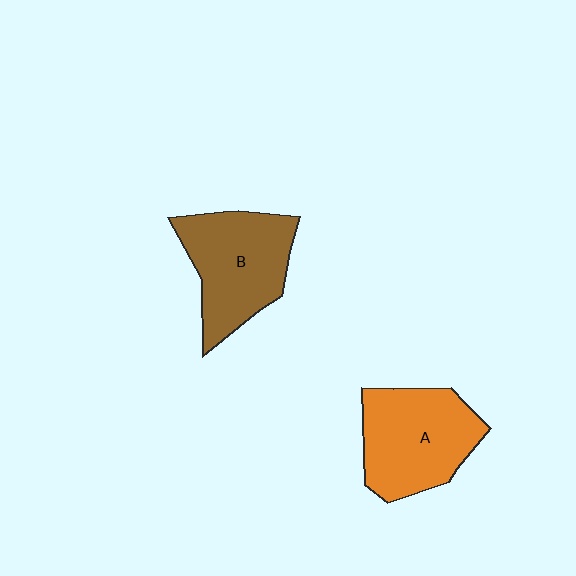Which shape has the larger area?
Shape A (orange).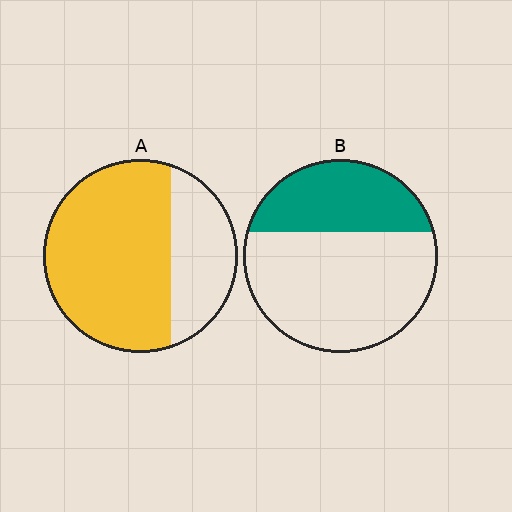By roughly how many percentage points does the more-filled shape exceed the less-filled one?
By roughly 35 percentage points (A over B).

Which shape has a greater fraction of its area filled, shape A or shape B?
Shape A.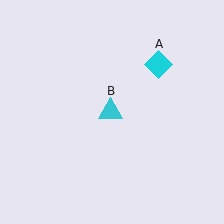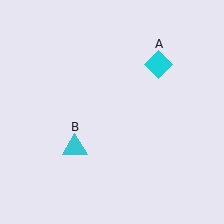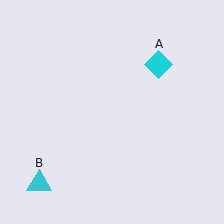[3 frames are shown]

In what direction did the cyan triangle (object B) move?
The cyan triangle (object B) moved down and to the left.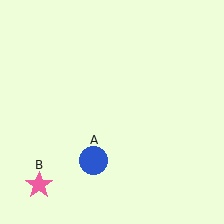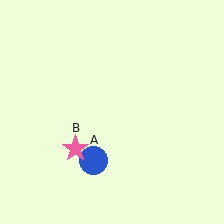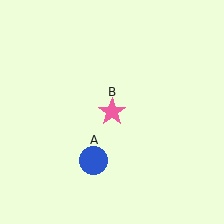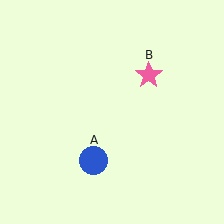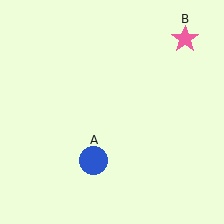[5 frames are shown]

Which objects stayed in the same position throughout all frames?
Blue circle (object A) remained stationary.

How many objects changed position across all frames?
1 object changed position: pink star (object B).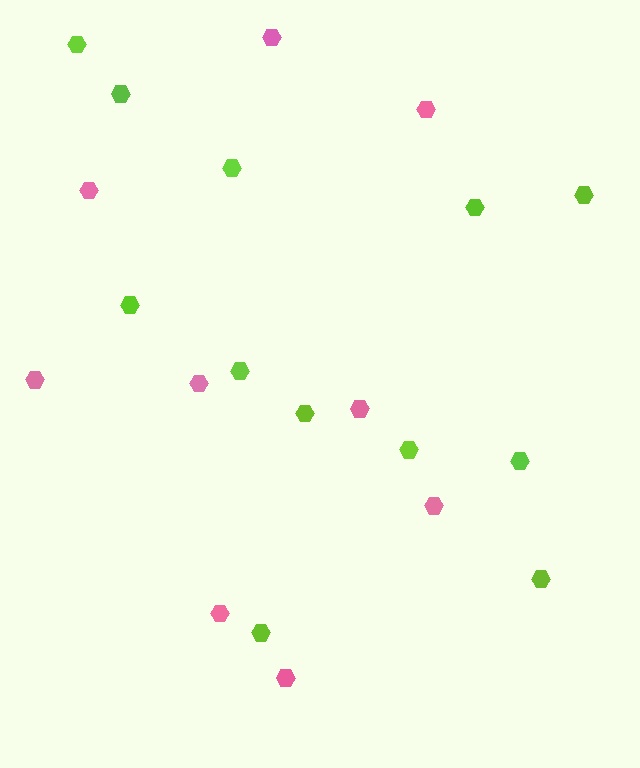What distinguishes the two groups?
There are 2 groups: one group of pink hexagons (9) and one group of lime hexagons (12).